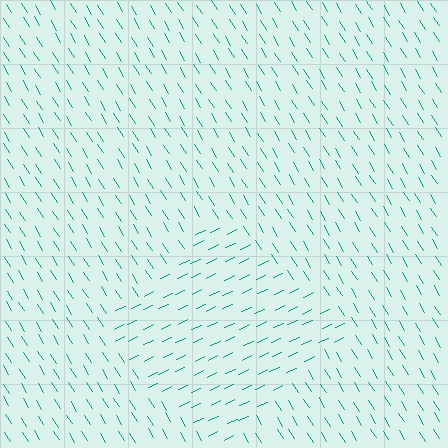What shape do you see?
I see a diamond.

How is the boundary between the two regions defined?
The boundary is defined purely by a change in line orientation (approximately 83 degrees difference). All lines are the same color and thickness.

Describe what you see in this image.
The image is filled with small teal line segments. A diamond region in the image has lines oriented differently from the surrounding lines, creating a visible texture boundary.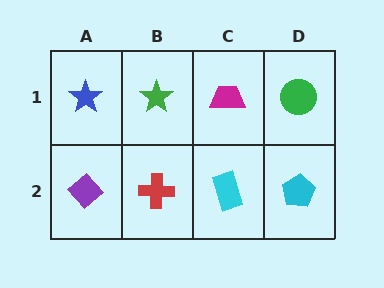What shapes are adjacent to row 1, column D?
A cyan pentagon (row 2, column D), a magenta trapezoid (row 1, column C).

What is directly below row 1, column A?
A purple diamond.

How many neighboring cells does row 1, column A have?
2.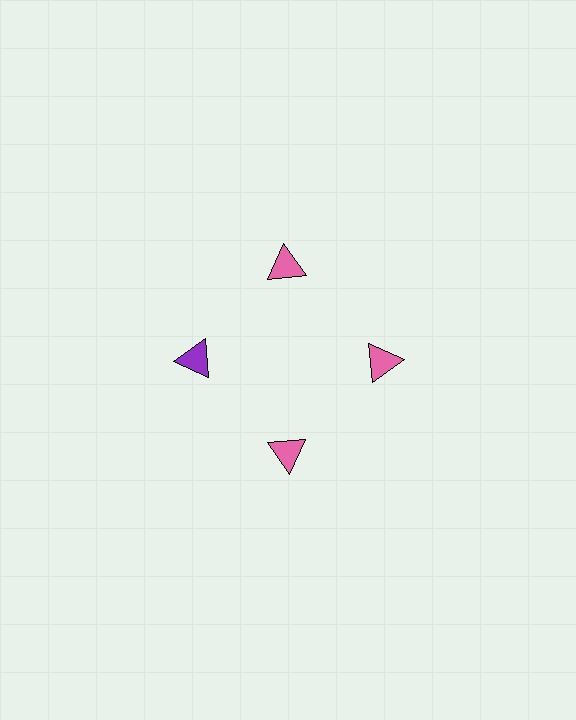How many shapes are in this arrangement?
There are 4 shapes arranged in a ring pattern.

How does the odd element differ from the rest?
It has a different color: purple instead of pink.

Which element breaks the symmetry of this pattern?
The purple triangle at roughly the 9 o'clock position breaks the symmetry. All other shapes are pink triangles.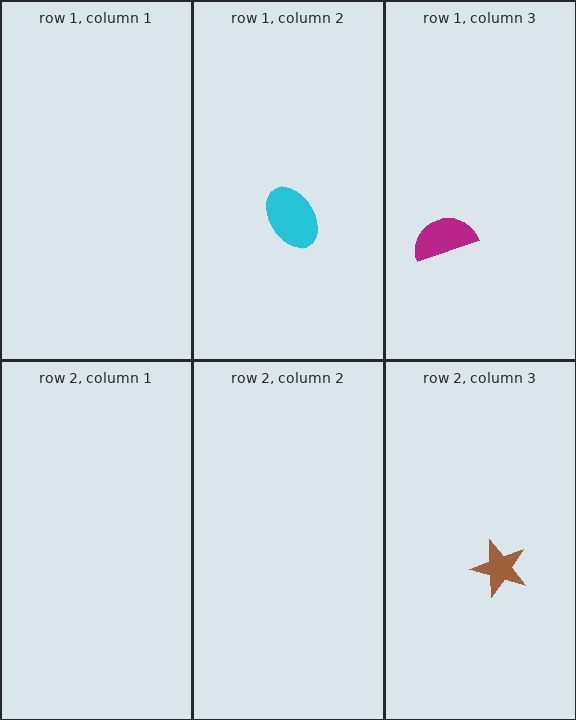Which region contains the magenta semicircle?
The row 1, column 3 region.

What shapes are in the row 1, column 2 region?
The cyan ellipse.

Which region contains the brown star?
The row 2, column 3 region.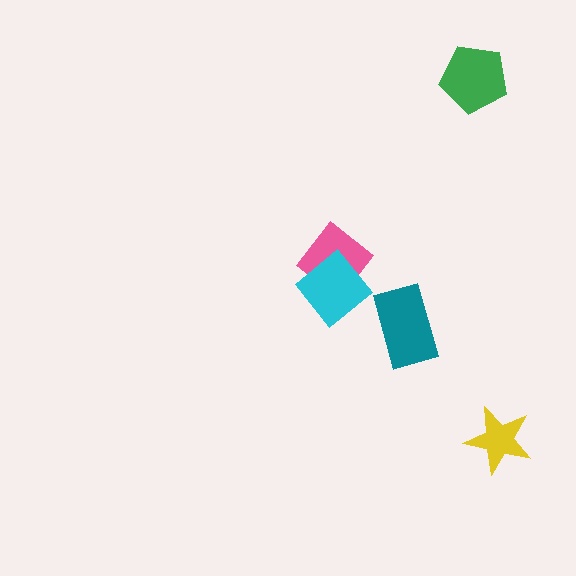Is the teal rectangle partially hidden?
No, no other shape covers it.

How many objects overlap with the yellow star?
0 objects overlap with the yellow star.